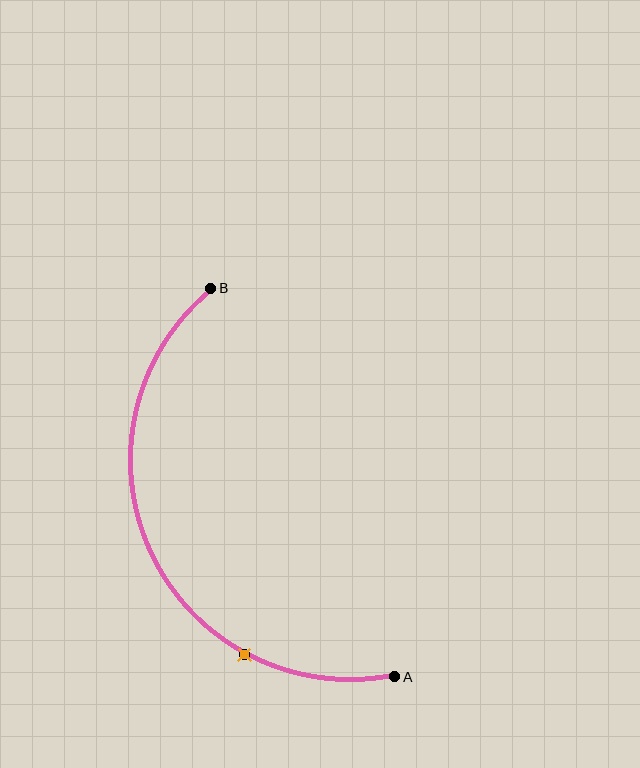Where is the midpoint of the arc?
The arc midpoint is the point on the curve farthest from the straight line joining A and B. It sits to the left of that line.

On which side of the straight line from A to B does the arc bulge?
The arc bulges to the left of the straight line connecting A and B.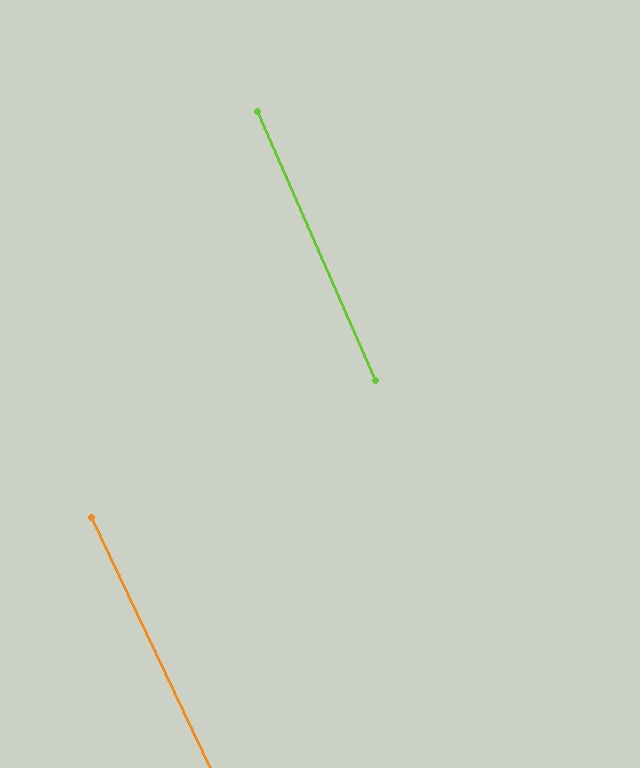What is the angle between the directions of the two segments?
Approximately 2 degrees.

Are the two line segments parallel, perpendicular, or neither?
Parallel — their directions differ by only 1.6°.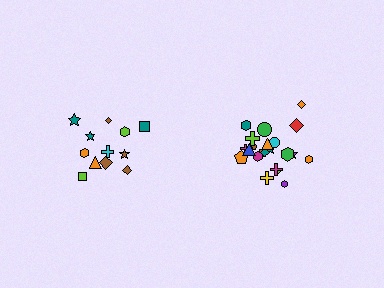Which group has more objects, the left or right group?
The right group.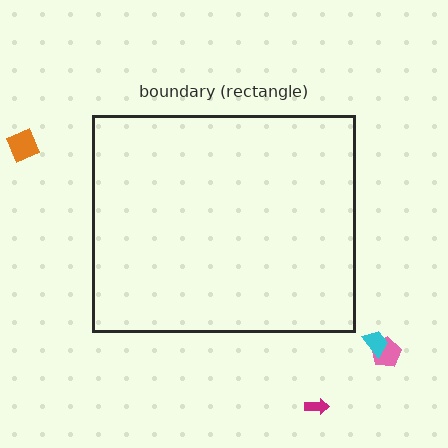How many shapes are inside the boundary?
0 inside, 4 outside.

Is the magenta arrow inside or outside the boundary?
Outside.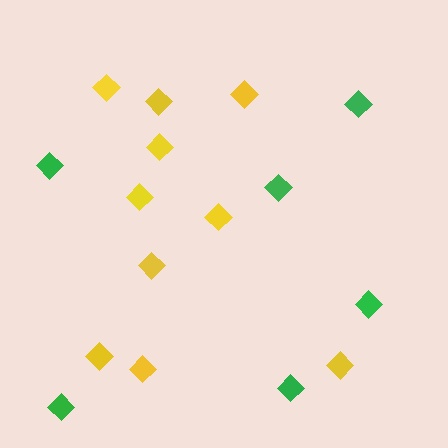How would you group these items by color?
There are 2 groups: one group of yellow diamonds (10) and one group of green diamonds (6).